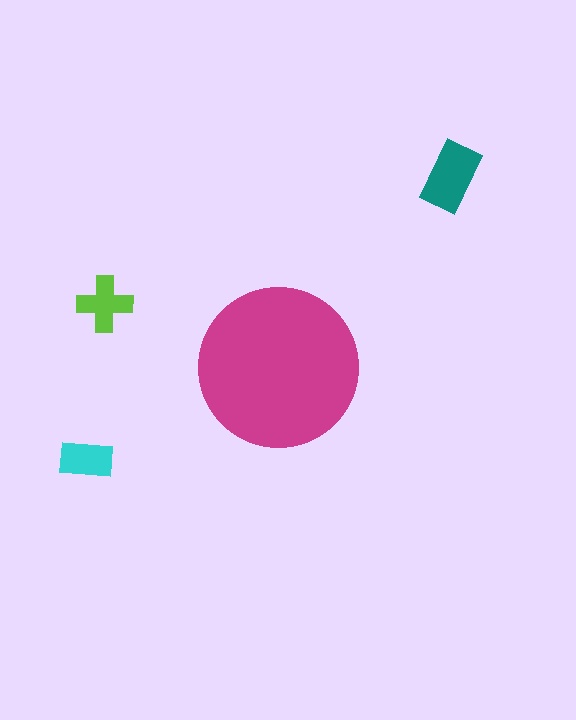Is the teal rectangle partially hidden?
No, the teal rectangle is fully visible.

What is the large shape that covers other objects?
A magenta circle.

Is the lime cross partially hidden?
No, the lime cross is fully visible.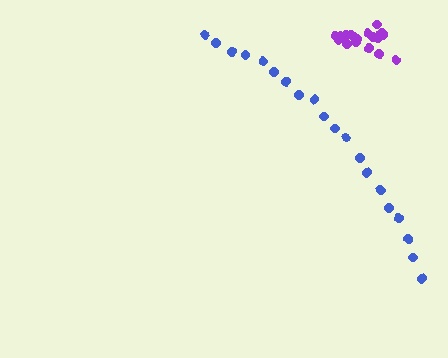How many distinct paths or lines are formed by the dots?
There are 2 distinct paths.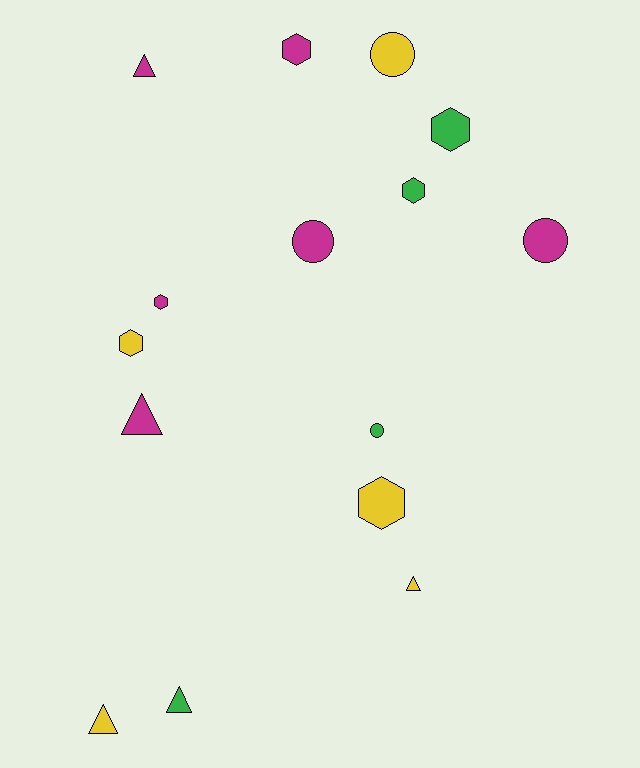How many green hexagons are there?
There are 2 green hexagons.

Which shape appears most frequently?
Hexagon, with 6 objects.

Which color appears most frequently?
Magenta, with 6 objects.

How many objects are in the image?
There are 15 objects.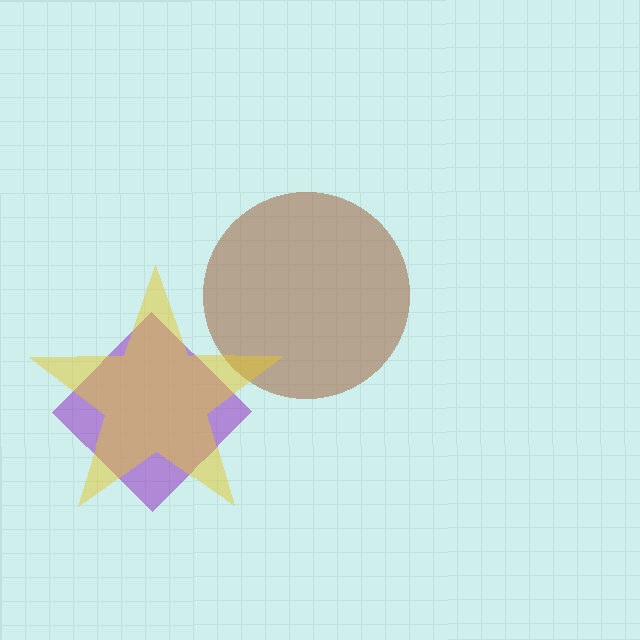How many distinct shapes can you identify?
There are 3 distinct shapes: a brown circle, a purple diamond, a yellow star.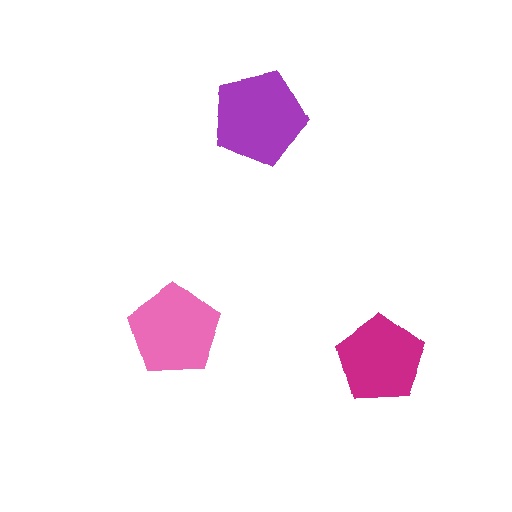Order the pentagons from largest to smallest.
the purple one, the pink one, the magenta one.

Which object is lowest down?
The magenta pentagon is bottommost.